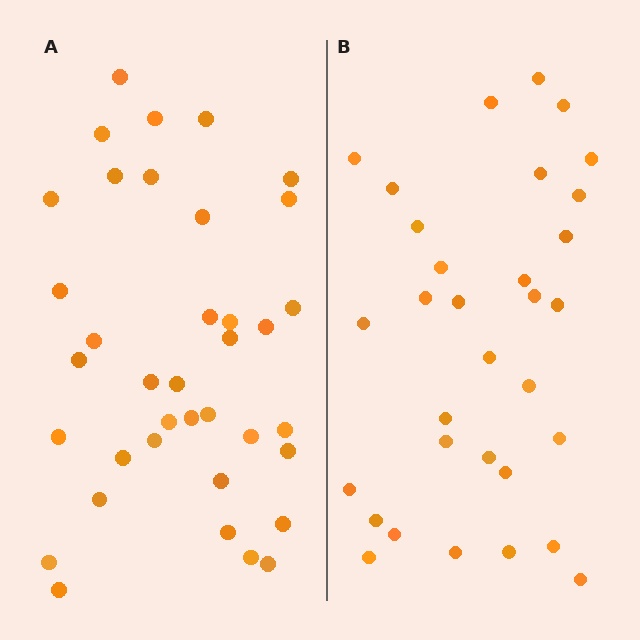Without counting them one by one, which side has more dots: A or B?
Region A (the left region) has more dots.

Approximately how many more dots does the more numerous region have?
Region A has about 5 more dots than region B.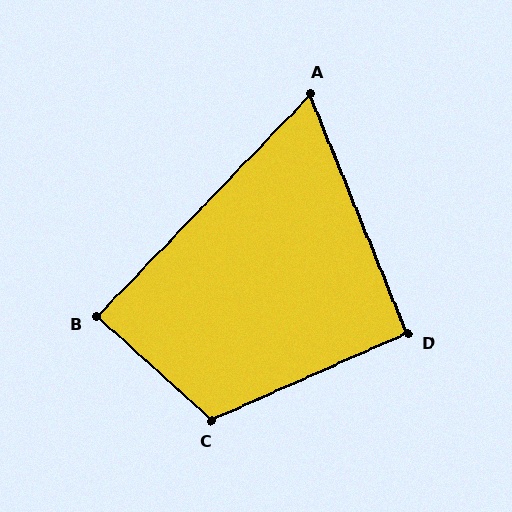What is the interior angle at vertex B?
Approximately 88 degrees (approximately right).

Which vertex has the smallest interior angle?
A, at approximately 66 degrees.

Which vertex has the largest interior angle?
C, at approximately 114 degrees.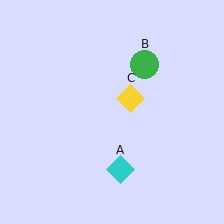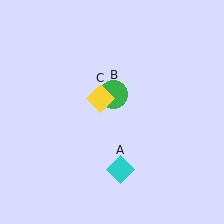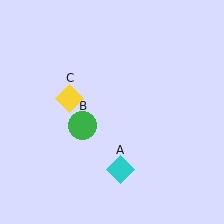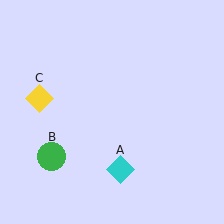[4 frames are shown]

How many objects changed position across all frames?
2 objects changed position: green circle (object B), yellow diamond (object C).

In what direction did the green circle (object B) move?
The green circle (object B) moved down and to the left.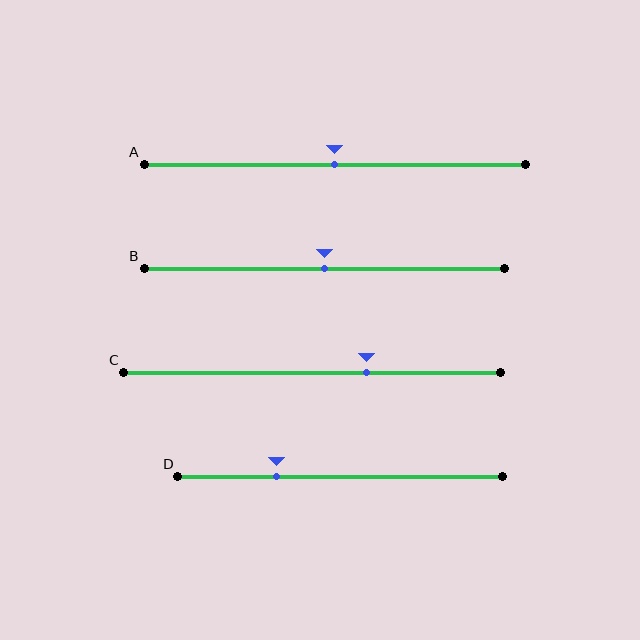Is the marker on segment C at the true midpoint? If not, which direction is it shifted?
No, the marker on segment C is shifted to the right by about 14% of the segment length.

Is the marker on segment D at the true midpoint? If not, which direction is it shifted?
No, the marker on segment D is shifted to the left by about 20% of the segment length.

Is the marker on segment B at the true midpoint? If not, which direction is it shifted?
Yes, the marker on segment B is at the true midpoint.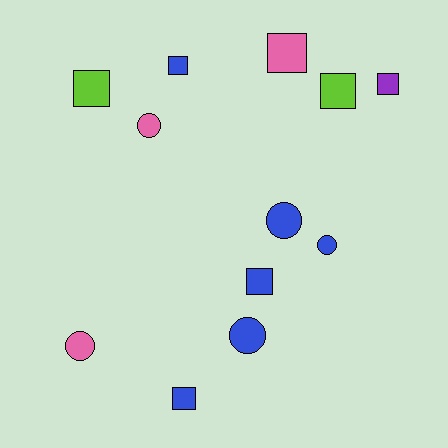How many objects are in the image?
There are 12 objects.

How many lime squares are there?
There are 2 lime squares.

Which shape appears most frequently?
Square, with 7 objects.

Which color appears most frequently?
Blue, with 6 objects.